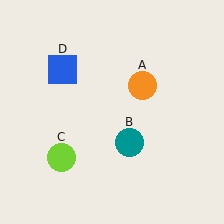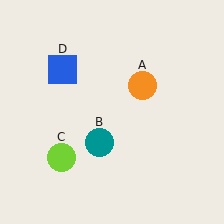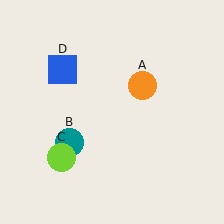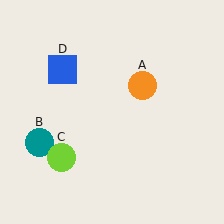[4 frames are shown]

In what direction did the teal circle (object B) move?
The teal circle (object B) moved left.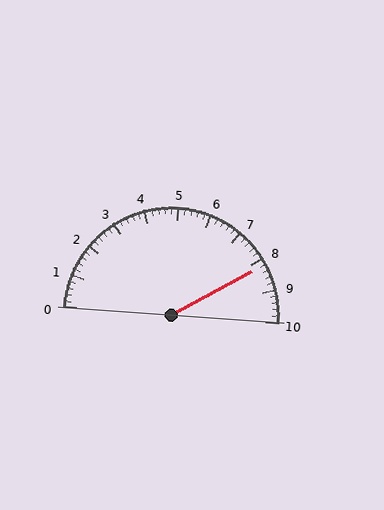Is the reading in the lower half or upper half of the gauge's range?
The reading is in the upper half of the range (0 to 10).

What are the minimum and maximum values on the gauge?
The gauge ranges from 0 to 10.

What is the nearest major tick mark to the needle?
The nearest major tick mark is 8.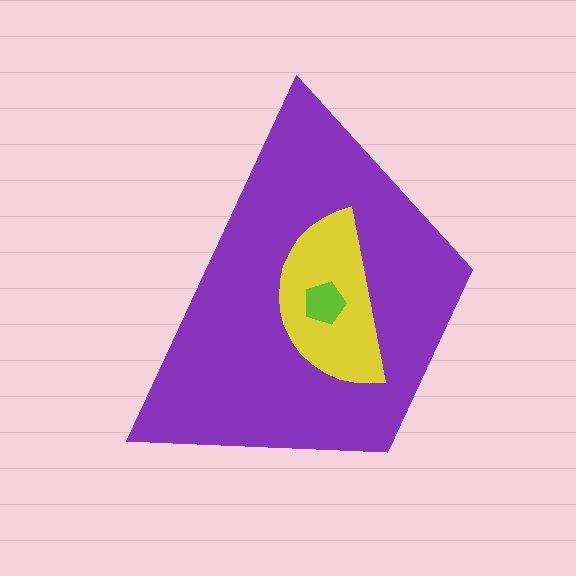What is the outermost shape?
The purple trapezoid.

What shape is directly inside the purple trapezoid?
The yellow semicircle.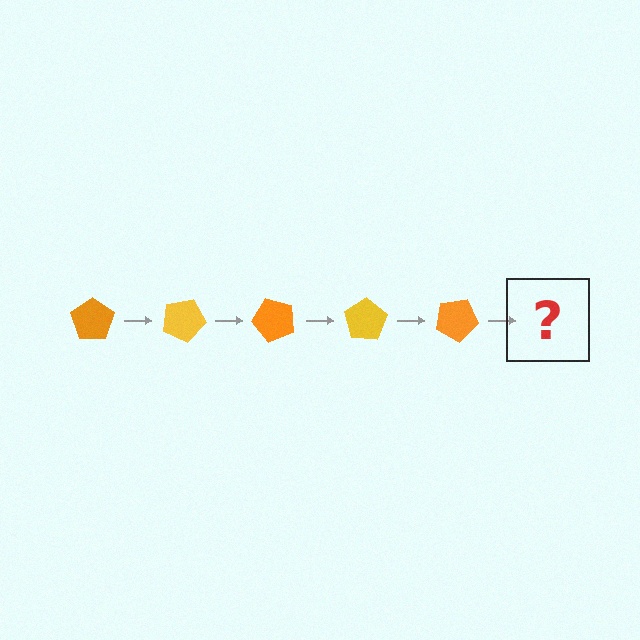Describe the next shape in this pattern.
It should be a yellow pentagon, rotated 125 degrees from the start.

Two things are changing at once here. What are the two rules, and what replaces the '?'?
The two rules are that it rotates 25 degrees each step and the color cycles through orange and yellow. The '?' should be a yellow pentagon, rotated 125 degrees from the start.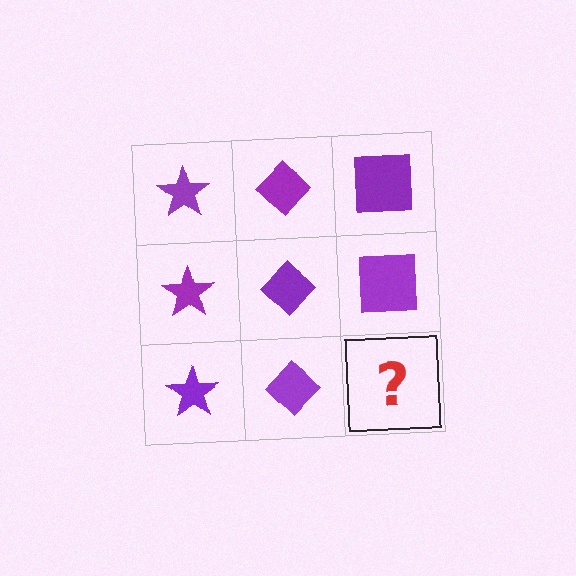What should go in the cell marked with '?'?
The missing cell should contain a purple square.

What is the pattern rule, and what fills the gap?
The rule is that each column has a consistent shape. The gap should be filled with a purple square.